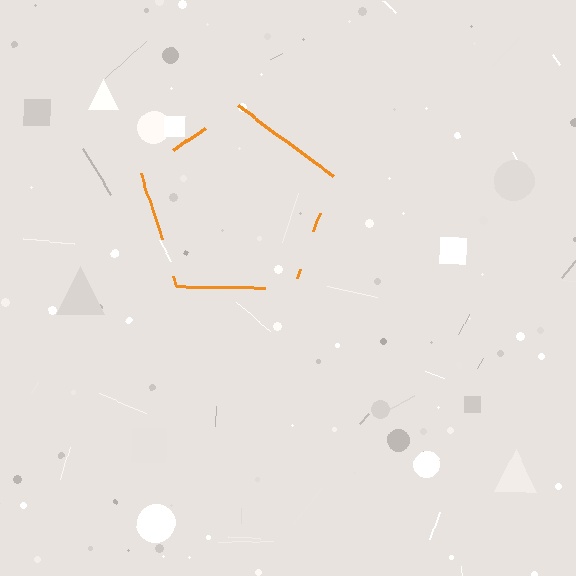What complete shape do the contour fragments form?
The contour fragments form a pentagon.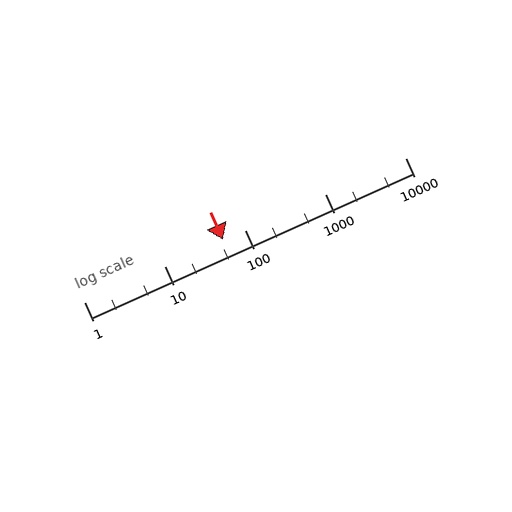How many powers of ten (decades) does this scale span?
The scale spans 4 decades, from 1 to 10000.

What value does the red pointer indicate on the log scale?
The pointer indicates approximately 54.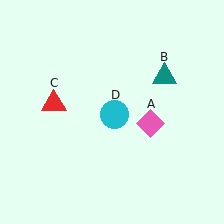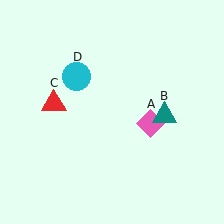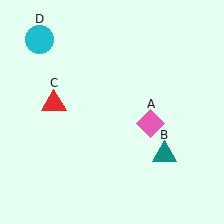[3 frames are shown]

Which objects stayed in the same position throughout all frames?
Pink diamond (object A) and red triangle (object C) remained stationary.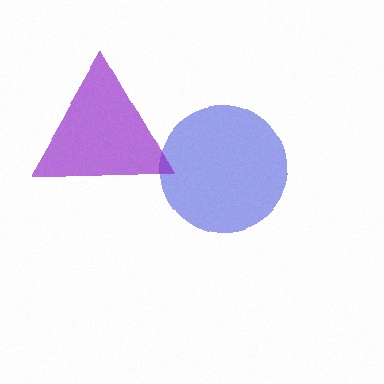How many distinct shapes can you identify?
There are 2 distinct shapes: a blue circle, a purple triangle.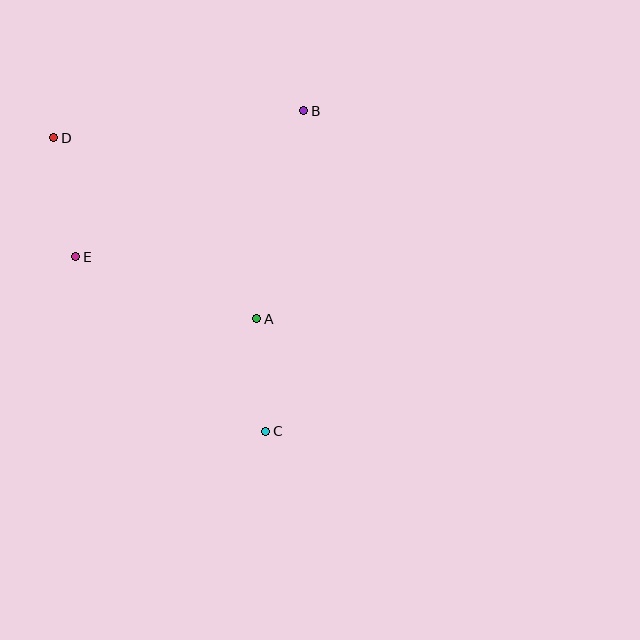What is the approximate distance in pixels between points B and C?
The distance between B and C is approximately 323 pixels.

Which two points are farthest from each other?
Points C and D are farthest from each other.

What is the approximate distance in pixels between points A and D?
The distance between A and D is approximately 272 pixels.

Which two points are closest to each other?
Points A and C are closest to each other.